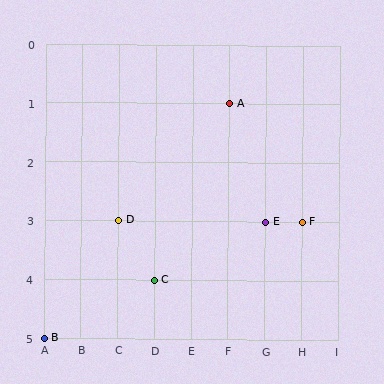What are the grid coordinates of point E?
Point E is at grid coordinates (G, 3).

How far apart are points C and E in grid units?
Points C and E are 3 columns and 1 row apart (about 3.2 grid units diagonally).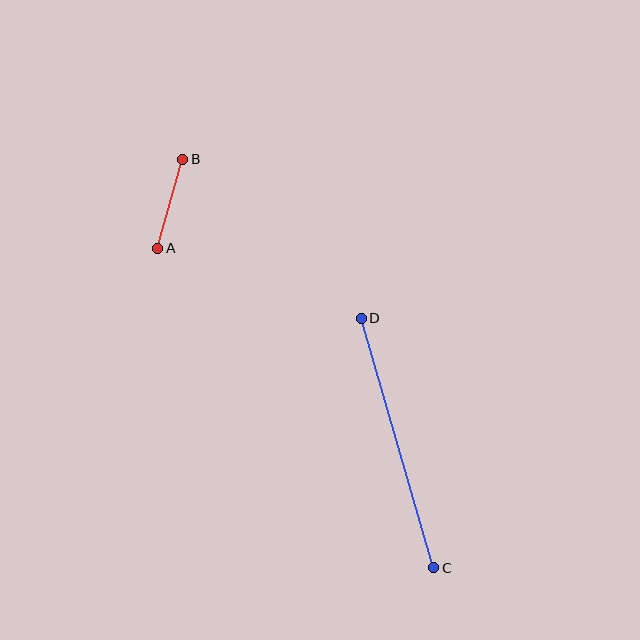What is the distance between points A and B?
The distance is approximately 92 pixels.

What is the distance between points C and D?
The distance is approximately 260 pixels.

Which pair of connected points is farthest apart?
Points C and D are farthest apart.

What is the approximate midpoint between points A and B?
The midpoint is at approximately (170, 204) pixels.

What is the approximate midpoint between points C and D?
The midpoint is at approximately (397, 443) pixels.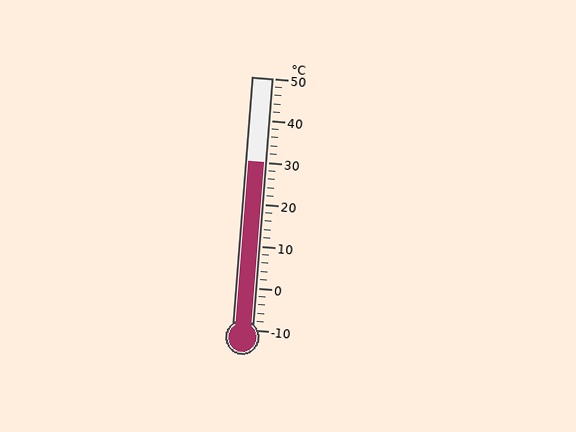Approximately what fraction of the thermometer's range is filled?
The thermometer is filled to approximately 65% of its range.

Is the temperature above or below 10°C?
The temperature is above 10°C.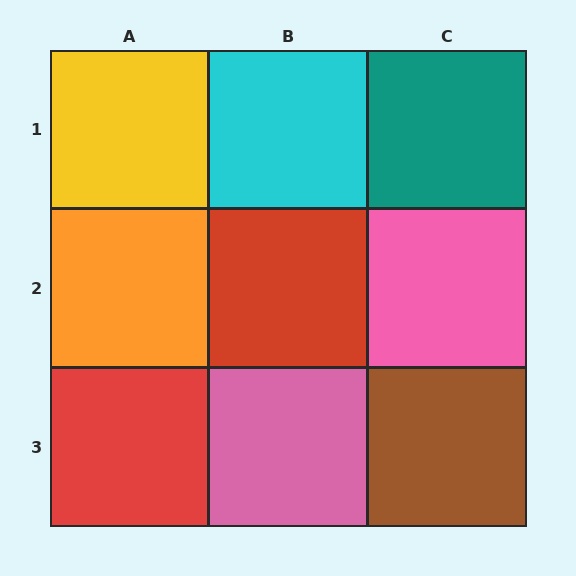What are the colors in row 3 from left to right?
Red, pink, brown.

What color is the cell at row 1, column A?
Yellow.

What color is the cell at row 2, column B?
Red.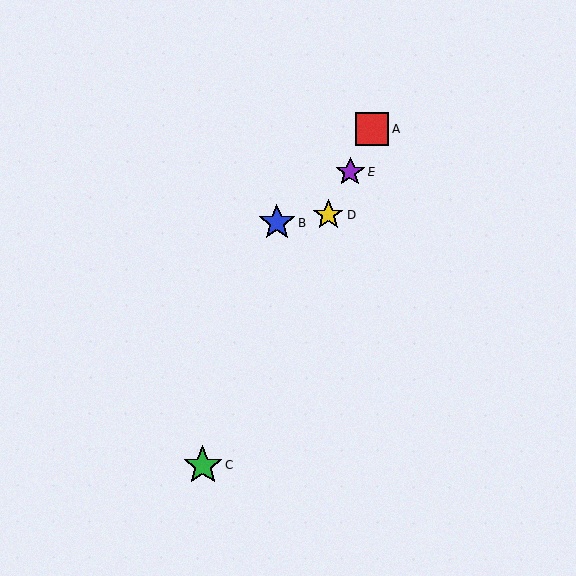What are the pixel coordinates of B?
Object B is at (277, 223).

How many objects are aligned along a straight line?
4 objects (A, C, D, E) are aligned along a straight line.